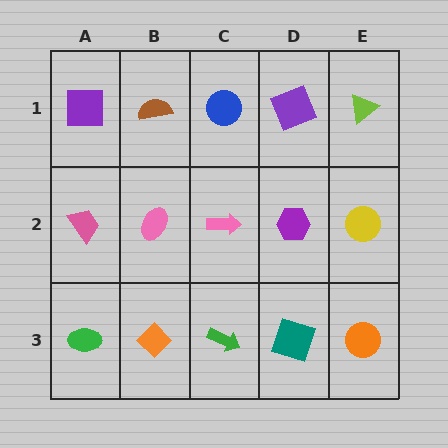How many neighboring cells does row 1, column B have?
3.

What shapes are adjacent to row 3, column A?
A pink trapezoid (row 2, column A), an orange diamond (row 3, column B).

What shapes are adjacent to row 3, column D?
A purple hexagon (row 2, column D), a green arrow (row 3, column C), an orange circle (row 3, column E).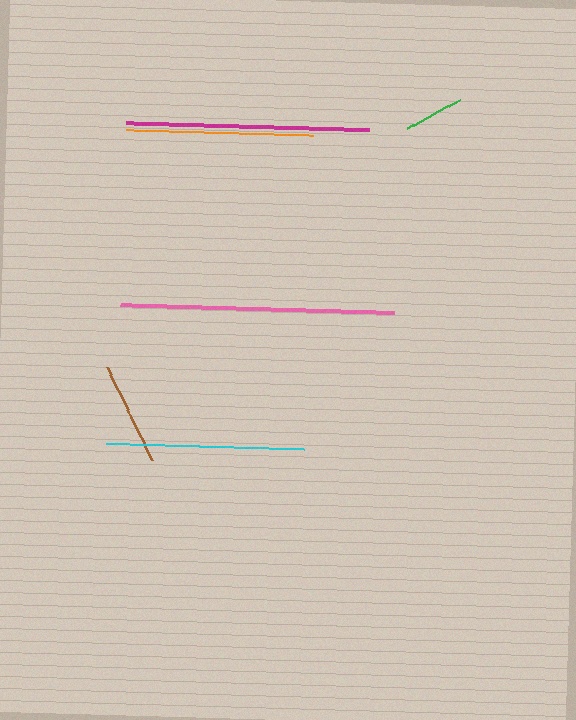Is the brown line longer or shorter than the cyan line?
The cyan line is longer than the brown line.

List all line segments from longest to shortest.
From longest to shortest: pink, magenta, cyan, orange, brown, green.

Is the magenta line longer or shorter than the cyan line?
The magenta line is longer than the cyan line.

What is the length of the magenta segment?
The magenta segment is approximately 243 pixels long.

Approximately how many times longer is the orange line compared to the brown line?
The orange line is approximately 1.8 times the length of the brown line.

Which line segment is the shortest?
The green line is the shortest at approximately 60 pixels.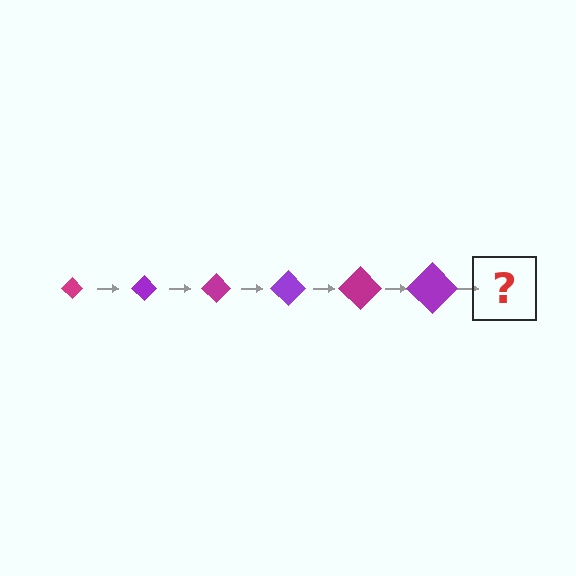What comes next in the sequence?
The next element should be a magenta diamond, larger than the previous one.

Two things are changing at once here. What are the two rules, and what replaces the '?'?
The two rules are that the diamond grows larger each step and the color cycles through magenta and purple. The '?' should be a magenta diamond, larger than the previous one.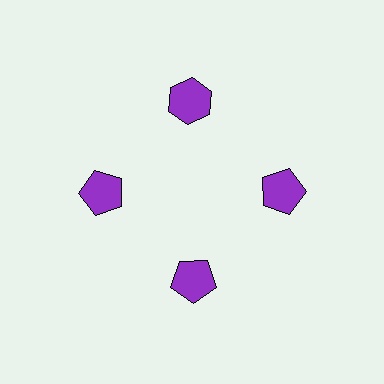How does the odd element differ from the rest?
It has a different shape: hexagon instead of pentagon.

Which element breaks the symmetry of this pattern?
The purple hexagon at roughly the 12 o'clock position breaks the symmetry. All other shapes are purple pentagons.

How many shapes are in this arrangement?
There are 4 shapes arranged in a ring pattern.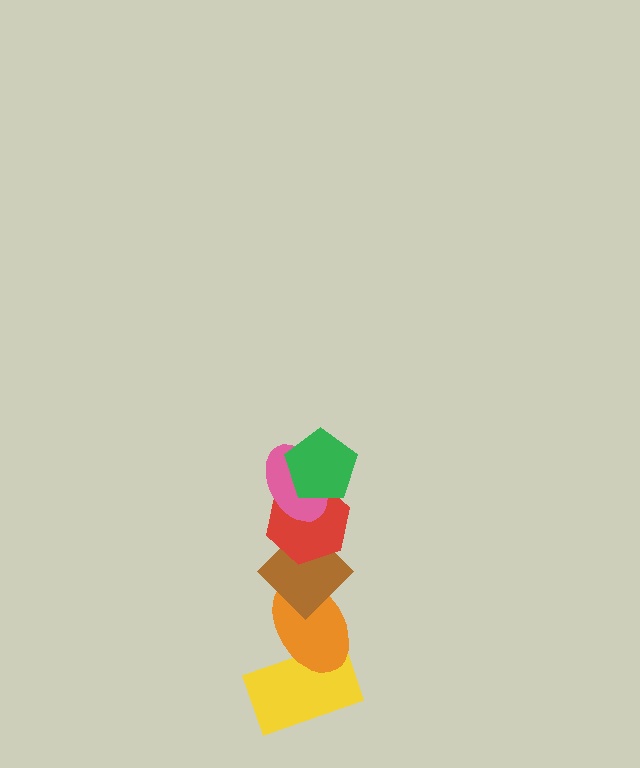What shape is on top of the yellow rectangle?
The orange ellipse is on top of the yellow rectangle.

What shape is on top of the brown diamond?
The red hexagon is on top of the brown diamond.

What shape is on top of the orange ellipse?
The brown diamond is on top of the orange ellipse.